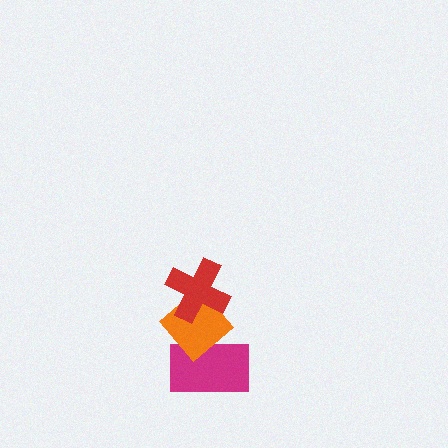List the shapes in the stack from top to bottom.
From top to bottom: the red cross, the orange diamond, the magenta rectangle.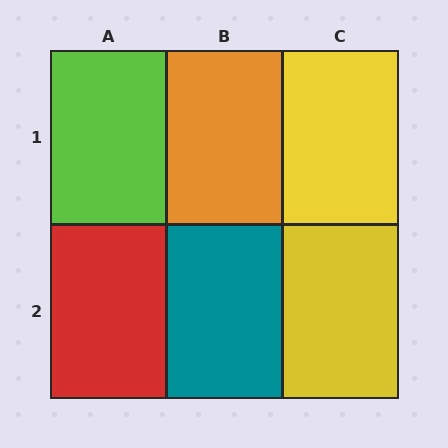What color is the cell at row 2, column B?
Teal.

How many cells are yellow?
2 cells are yellow.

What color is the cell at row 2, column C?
Yellow.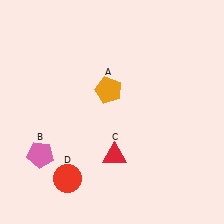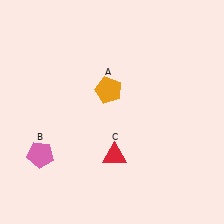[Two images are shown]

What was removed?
The red circle (D) was removed in Image 2.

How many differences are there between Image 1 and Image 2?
There is 1 difference between the two images.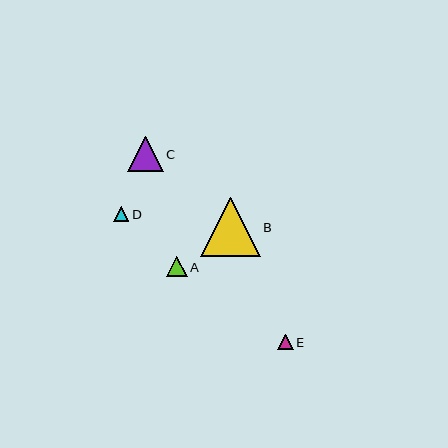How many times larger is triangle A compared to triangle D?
Triangle A is approximately 1.3 times the size of triangle D.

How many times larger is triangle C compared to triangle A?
Triangle C is approximately 1.7 times the size of triangle A.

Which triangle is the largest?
Triangle B is the largest with a size of approximately 59 pixels.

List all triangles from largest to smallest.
From largest to smallest: B, C, A, D, E.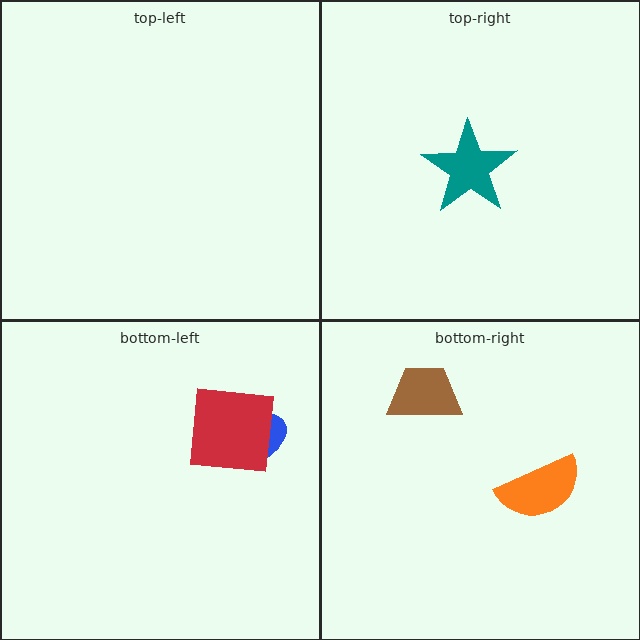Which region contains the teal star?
The top-right region.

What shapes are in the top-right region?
The teal star.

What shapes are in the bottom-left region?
The blue ellipse, the red square.